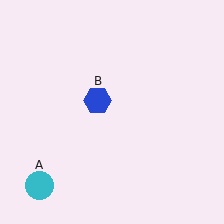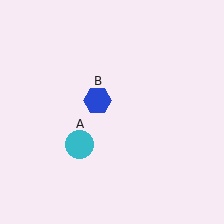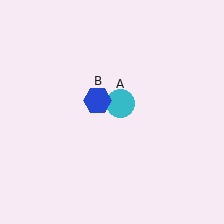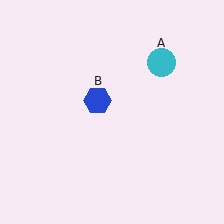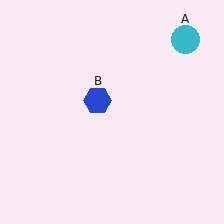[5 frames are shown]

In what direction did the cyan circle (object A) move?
The cyan circle (object A) moved up and to the right.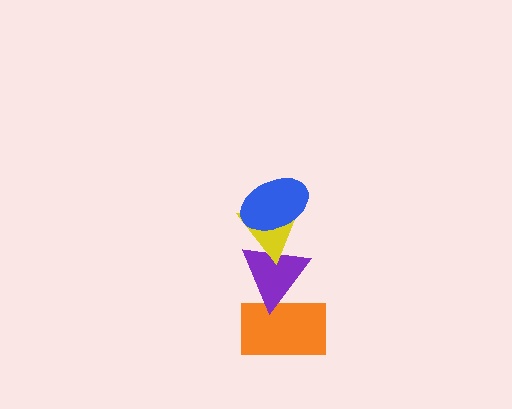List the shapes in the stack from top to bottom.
From top to bottom: the blue ellipse, the yellow triangle, the purple triangle, the orange rectangle.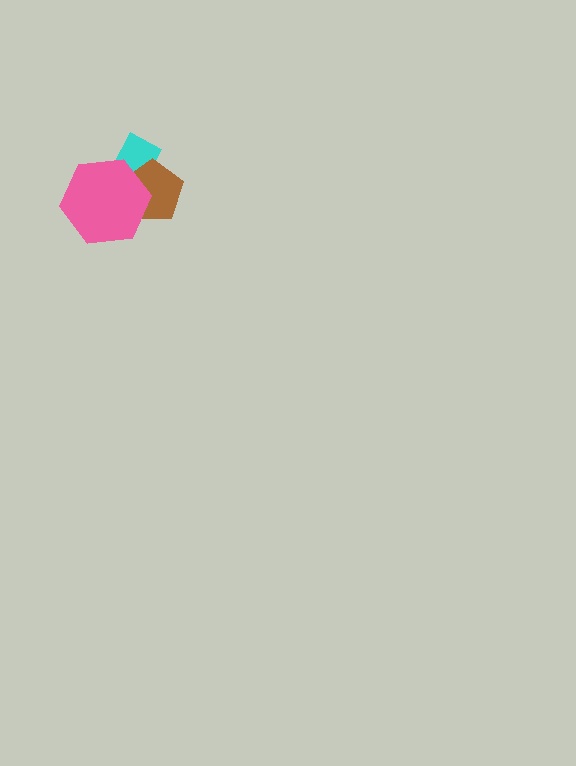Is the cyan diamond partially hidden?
Yes, it is partially covered by another shape.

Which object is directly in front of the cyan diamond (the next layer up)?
The brown pentagon is directly in front of the cyan diamond.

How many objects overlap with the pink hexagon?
2 objects overlap with the pink hexagon.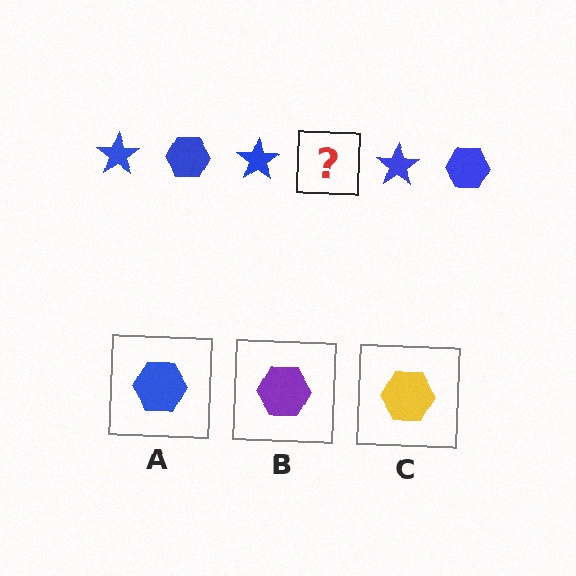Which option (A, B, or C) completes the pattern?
A.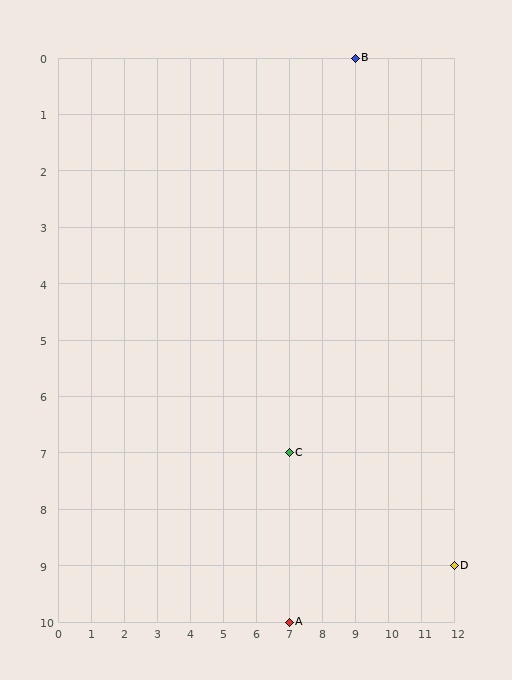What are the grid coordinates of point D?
Point D is at grid coordinates (12, 9).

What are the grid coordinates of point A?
Point A is at grid coordinates (7, 10).